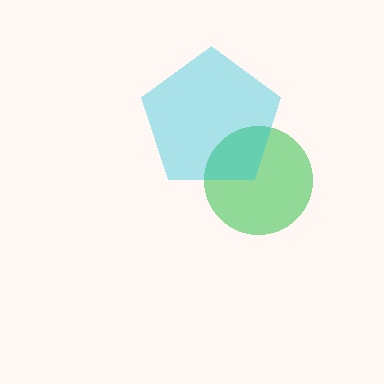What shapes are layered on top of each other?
The layered shapes are: a green circle, a cyan pentagon.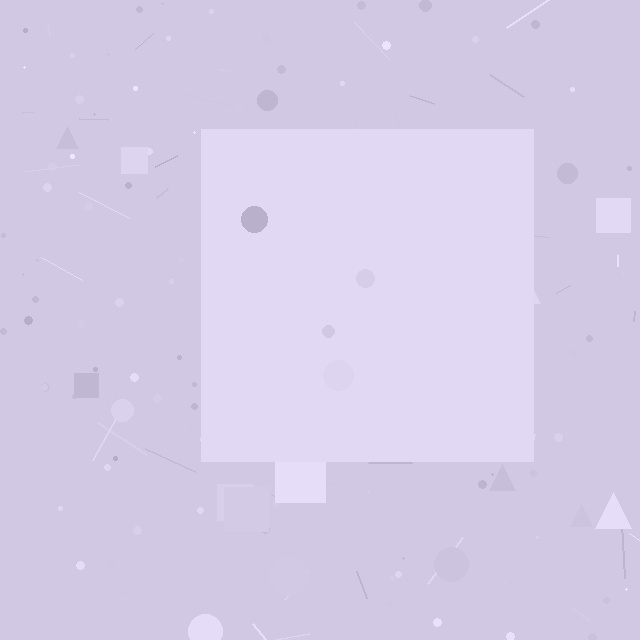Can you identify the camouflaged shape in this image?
The camouflaged shape is a square.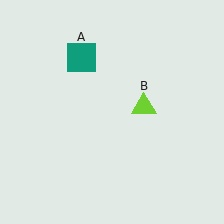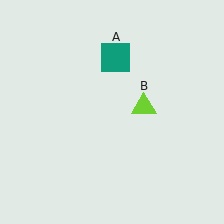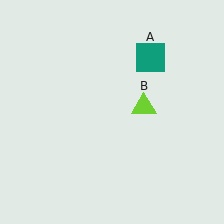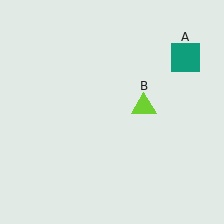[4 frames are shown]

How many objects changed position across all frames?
1 object changed position: teal square (object A).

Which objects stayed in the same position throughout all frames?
Lime triangle (object B) remained stationary.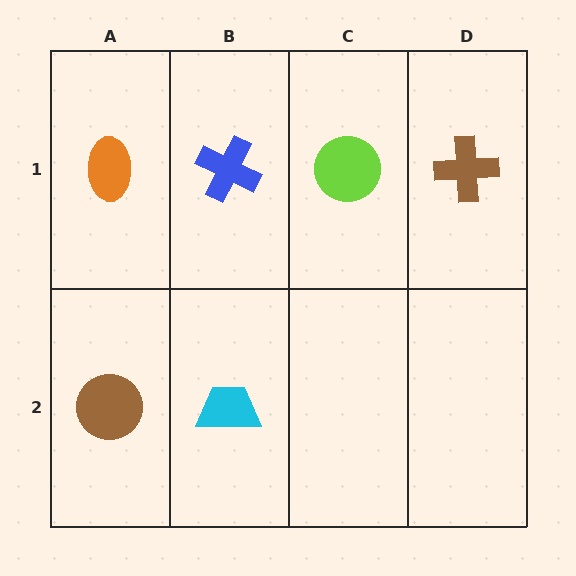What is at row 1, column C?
A lime circle.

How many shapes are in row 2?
2 shapes.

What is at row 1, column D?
A brown cross.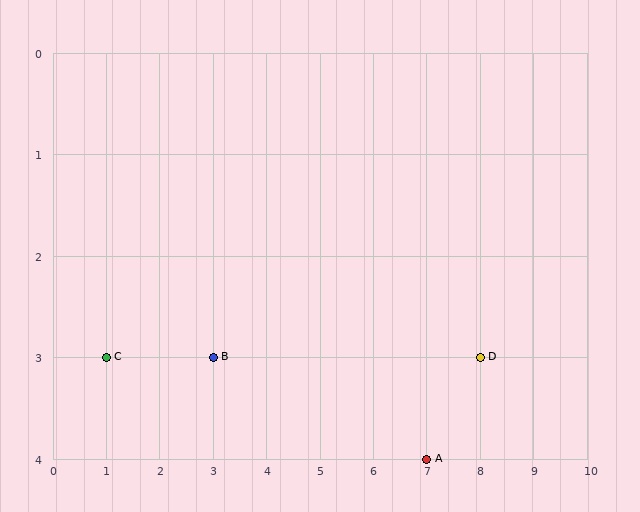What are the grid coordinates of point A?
Point A is at grid coordinates (7, 4).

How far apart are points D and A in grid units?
Points D and A are 1 column and 1 row apart (about 1.4 grid units diagonally).